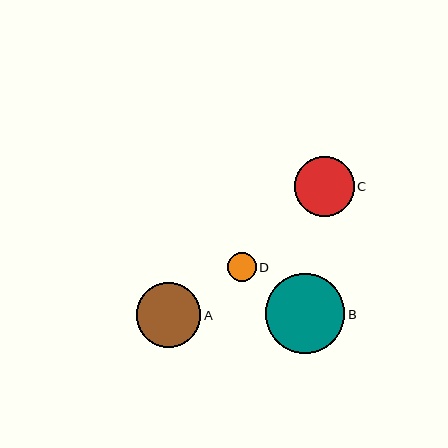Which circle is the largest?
Circle B is the largest with a size of approximately 80 pixels.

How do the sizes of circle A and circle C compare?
Circle A and circle C are approximately the same size.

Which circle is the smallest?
Circle D is the smallest with a size of approximately 29 pixels.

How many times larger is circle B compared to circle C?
Circle B is approximately 1.3 times the size of circle C.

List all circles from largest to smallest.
From largest to smallest: B, A, C, D.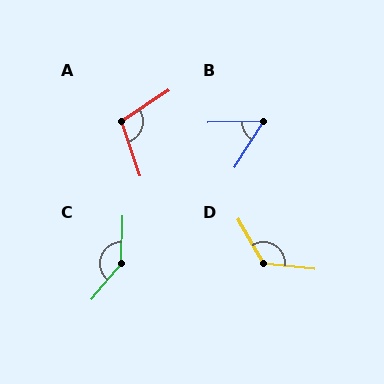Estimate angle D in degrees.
Approximately 126 degrees.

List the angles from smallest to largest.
B (56°), A (105°), D (126°), C (142°).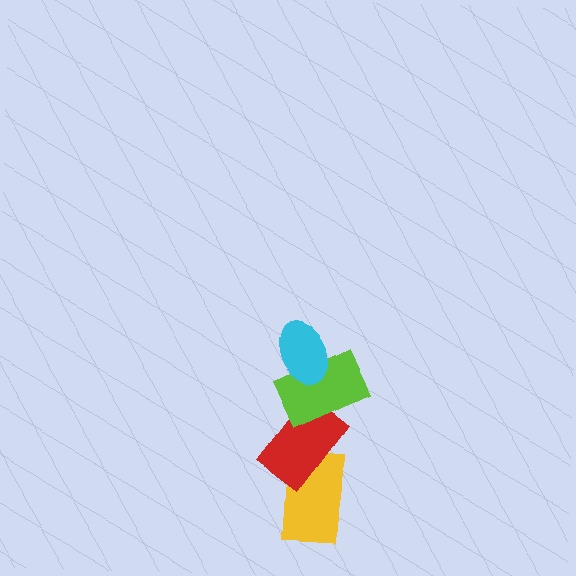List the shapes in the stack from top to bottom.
From top to bottom: the cyan ellipse, the lime rectangle, the red rectangle, the yellow rectangle.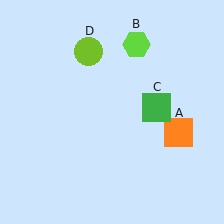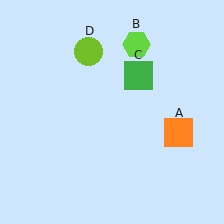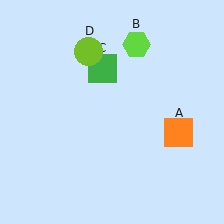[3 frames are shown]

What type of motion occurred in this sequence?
The green square (object C) rotated counterclockwise around the center of the scene.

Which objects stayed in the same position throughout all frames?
Orange square (object A) and lime hexagon (object B) and lime circle (object D) remained stationary.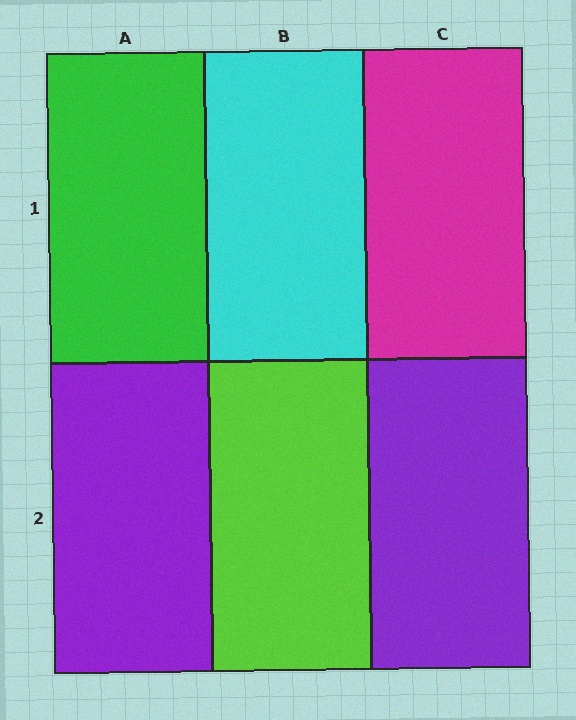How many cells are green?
1 cell is green.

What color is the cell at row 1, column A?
Green.